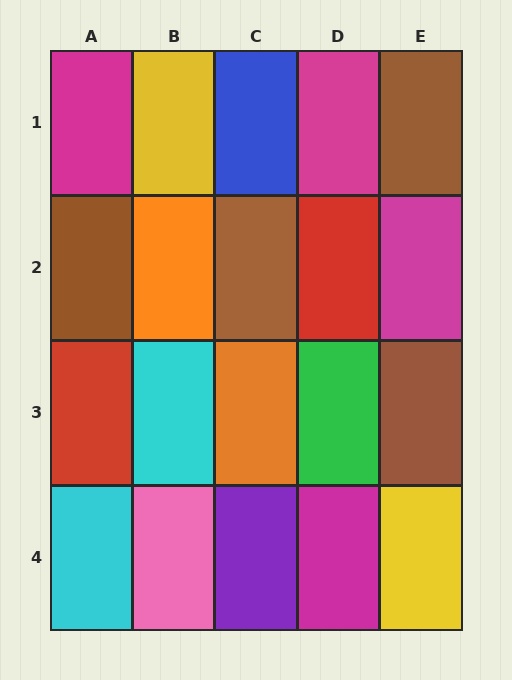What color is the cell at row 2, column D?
Red.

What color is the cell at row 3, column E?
Brown.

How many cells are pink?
1 cell is pink.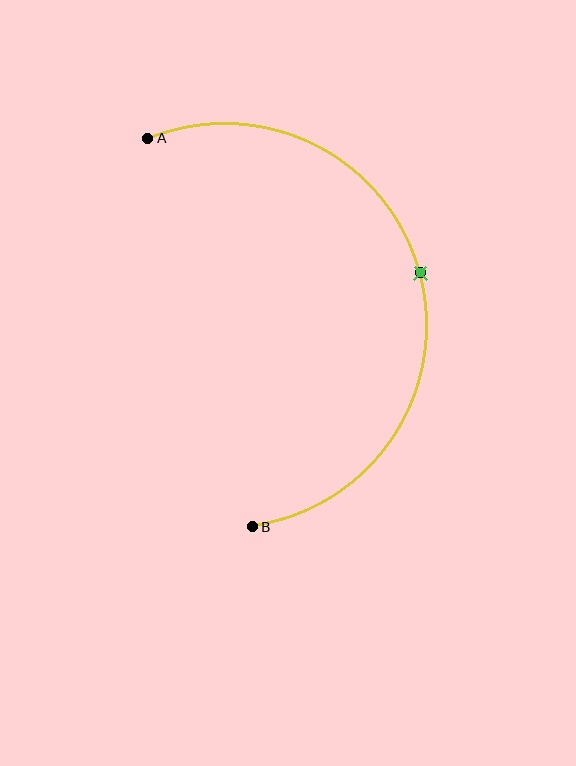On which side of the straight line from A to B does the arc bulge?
The arc bulges to the right of the straight line connecting A and B.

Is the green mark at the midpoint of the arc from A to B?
Yes. The green mark lies on the arc at equal arc-length from both A and B — it is the arc midpoint.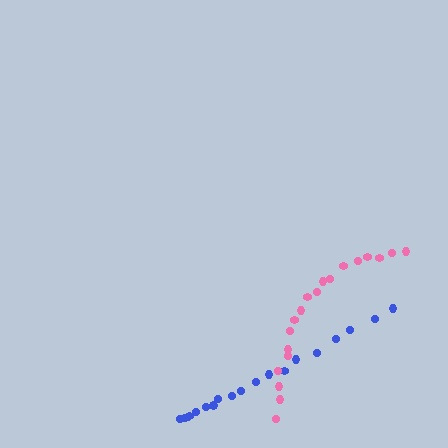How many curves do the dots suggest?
There are 2 distinct paths.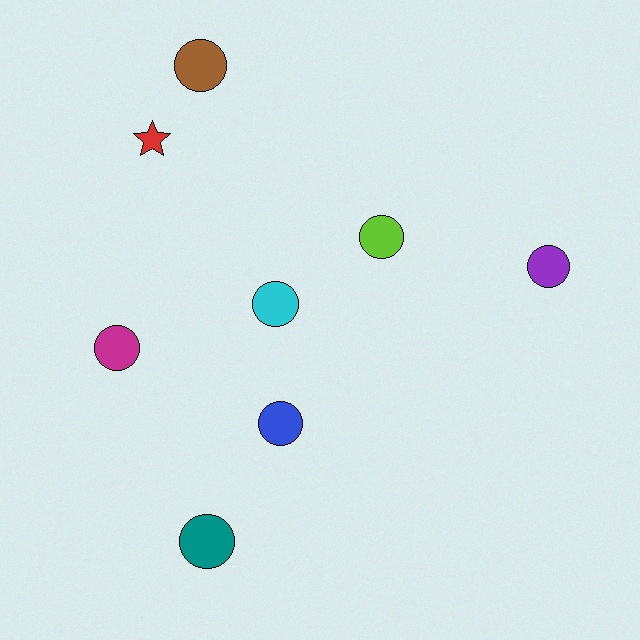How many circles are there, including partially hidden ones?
There are 7 circles.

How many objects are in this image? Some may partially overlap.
There are 8 objects.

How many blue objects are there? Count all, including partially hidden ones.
There is 1 blue object.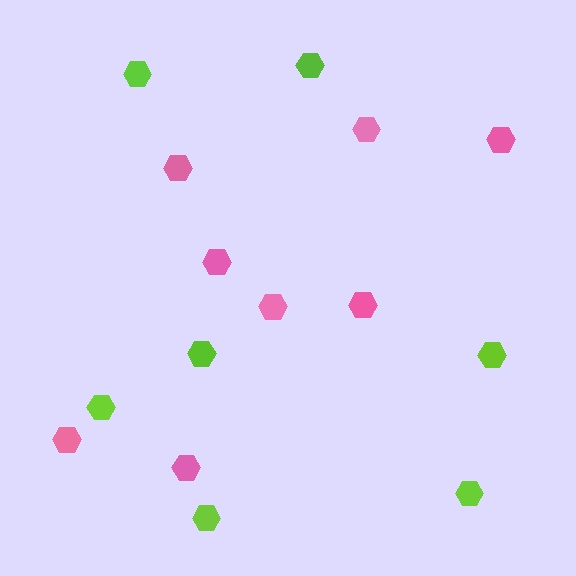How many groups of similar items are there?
There are 2 groups: one group of pink hexagons (8) and one group of lime hexagons (7).